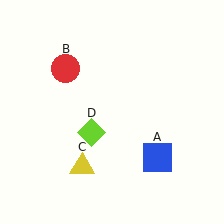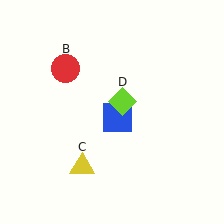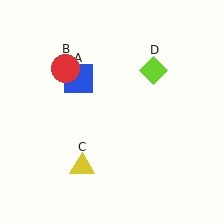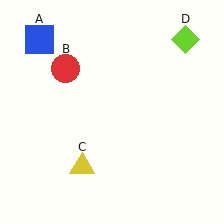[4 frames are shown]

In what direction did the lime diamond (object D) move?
The lime diamond (object D) moved up and to the right.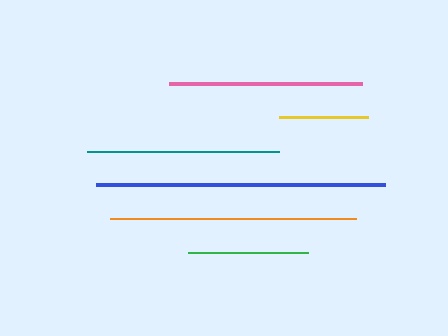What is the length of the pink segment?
The pink segment is approximately 193 pixels long.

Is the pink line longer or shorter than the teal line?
The pink line is longer than the teal line.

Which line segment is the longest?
The blue line is the longest at approximately 289 pixels.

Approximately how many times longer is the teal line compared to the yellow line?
The teal line is approximately 2.2 times the length of the yellow line.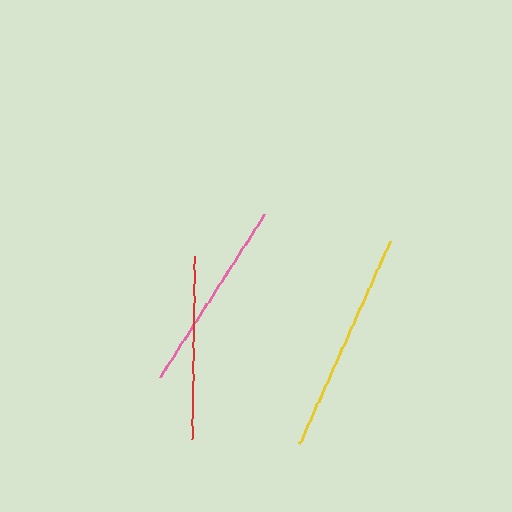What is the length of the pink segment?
The pink segment is approximately 193 pixels long.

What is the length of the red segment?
The red segment is approximately 183 pixels long.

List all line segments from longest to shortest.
From longest to shortest: yellow, pink, red.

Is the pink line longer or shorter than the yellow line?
The yellow line is longer than the pink line.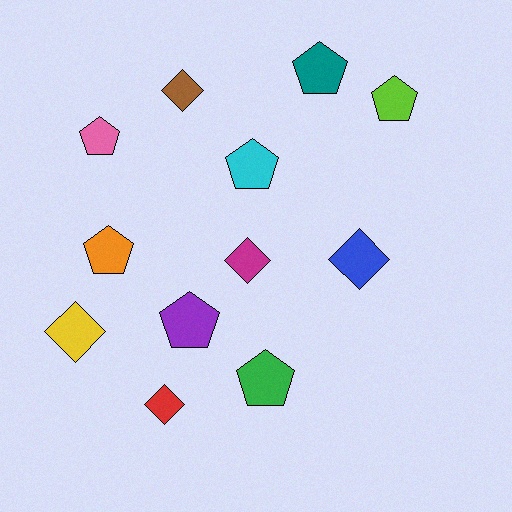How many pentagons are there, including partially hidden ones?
There are 7 pentagons.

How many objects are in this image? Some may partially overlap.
There are 12 objects.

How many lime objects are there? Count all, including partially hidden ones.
There is 1 lime object.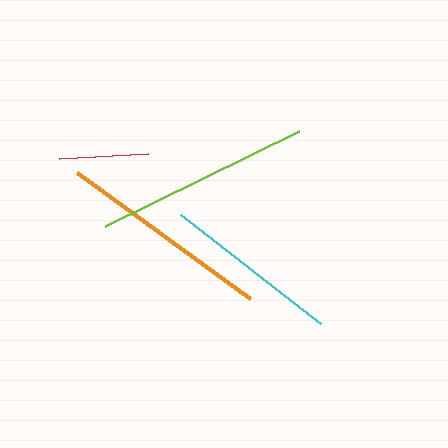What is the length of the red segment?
The red segment is approximately 90 pixels long.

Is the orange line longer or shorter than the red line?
The orange line is longer than the red line.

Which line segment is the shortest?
The red line is the shortest at approximately 90 pixels.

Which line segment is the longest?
The lime line is the longest at approximately 216 pixels.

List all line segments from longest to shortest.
From longest to shortest: lime, orange, cyan, red.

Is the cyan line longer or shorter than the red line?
The cyan line is longer than the red line.